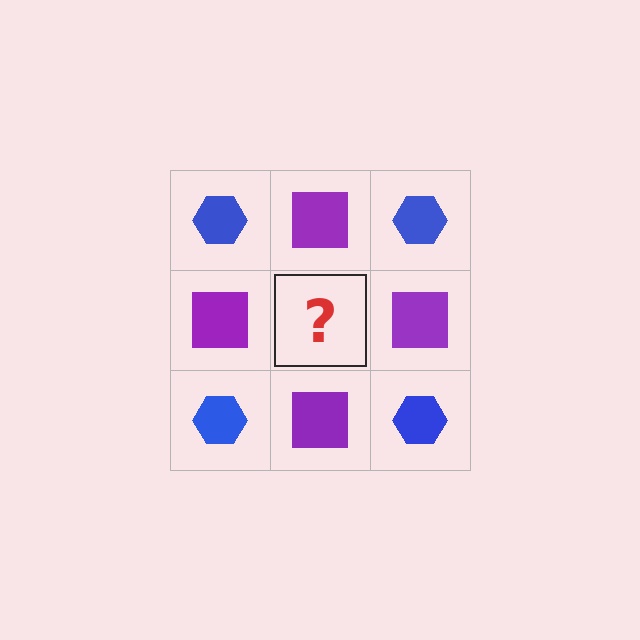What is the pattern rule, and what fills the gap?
The rule is that it alternates blue hexagon and purple square in a checkerboard pattern. The gap should be filled with a blue hexagon.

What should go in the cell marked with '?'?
The missing cell should contain a blue hexagon.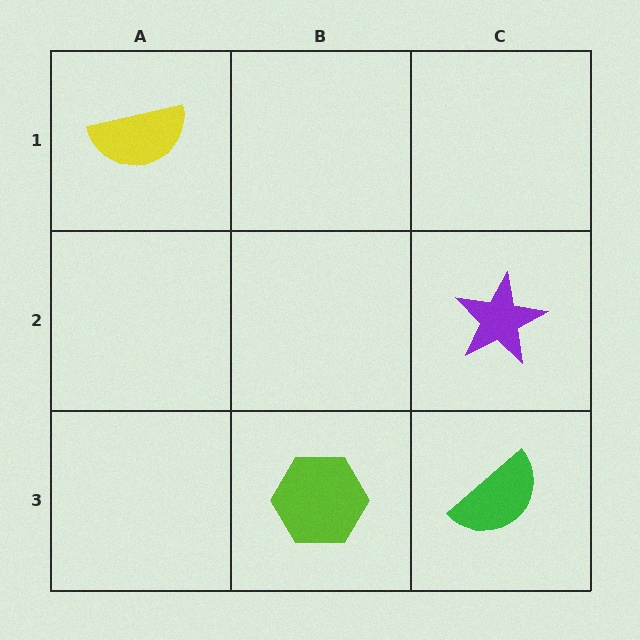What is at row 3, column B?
A lime hexagon.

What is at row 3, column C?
A green semicircle.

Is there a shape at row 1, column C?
No, that cell is empty.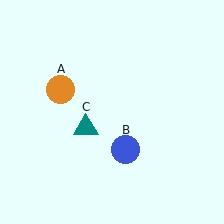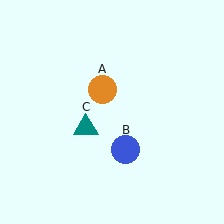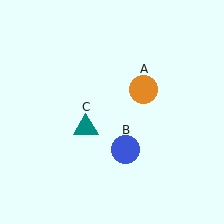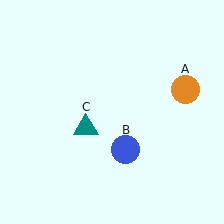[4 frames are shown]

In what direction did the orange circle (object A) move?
The orange circle (object A) moved right.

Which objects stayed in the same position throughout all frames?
Blue circle (object B) and teal triangle (object C) remained stationary.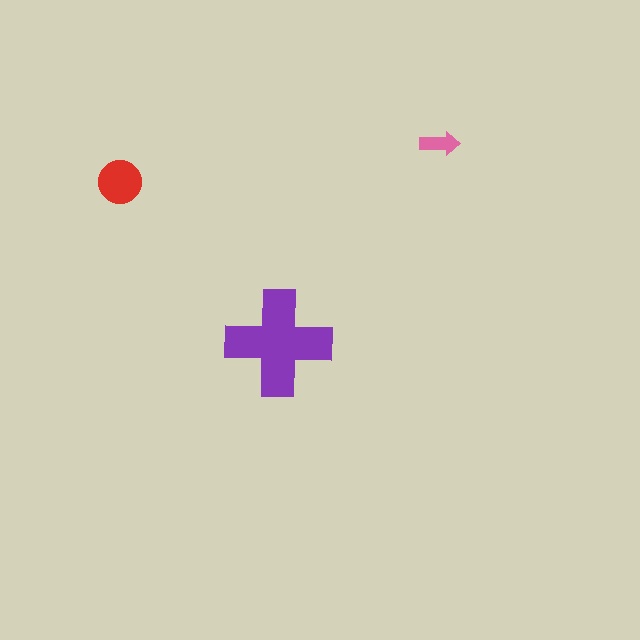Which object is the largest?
The purple cross.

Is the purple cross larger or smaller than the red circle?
Larger.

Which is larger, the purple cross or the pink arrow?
The purple cross.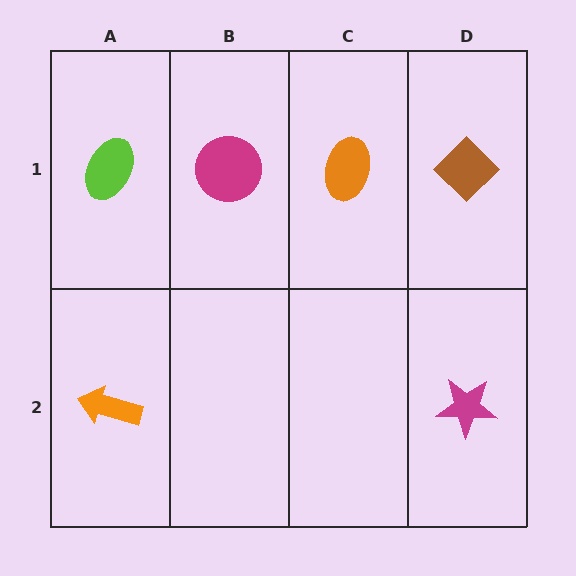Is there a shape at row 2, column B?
No, that cell is empty.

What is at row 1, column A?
A lime ellipse.